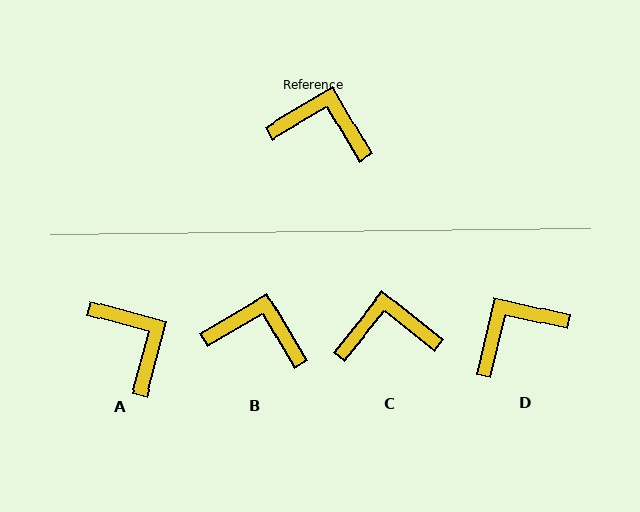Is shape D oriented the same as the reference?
No, it is off by about 47 degrees.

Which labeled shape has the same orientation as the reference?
B.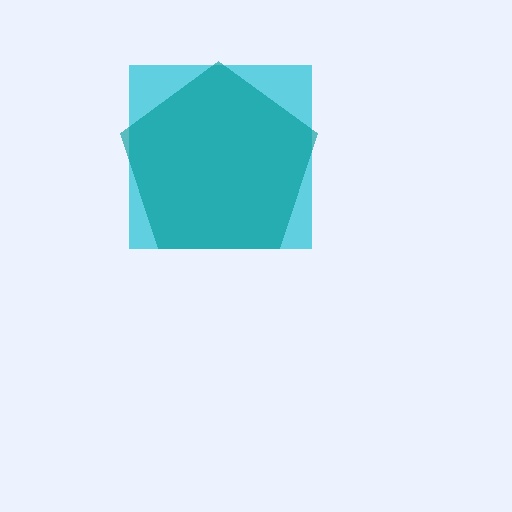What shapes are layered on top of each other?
The layered shapes are: a cyan square, a teal pentagon.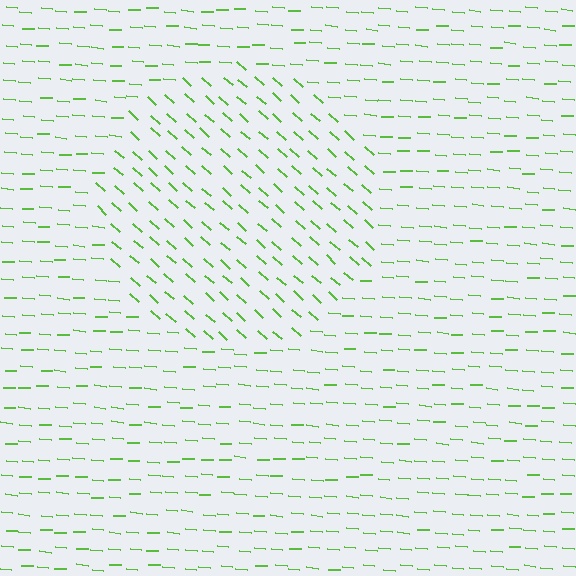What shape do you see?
I see a circle.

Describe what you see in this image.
The image is filled with small lime line segments. A circle region in the image has lines oriented differently from the surrounding lines, creating a visible texture boundary.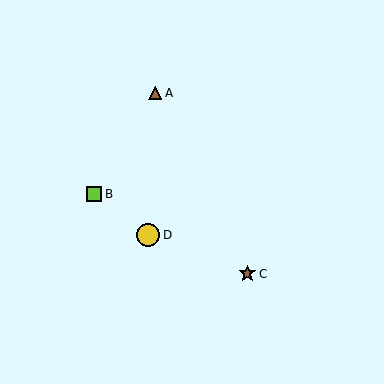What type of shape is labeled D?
Shape D is a yellow circle.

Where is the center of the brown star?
The center of the brown star is at (247, 274).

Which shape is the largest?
The yellow circle (labeled D) is the largest.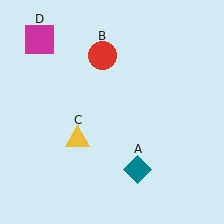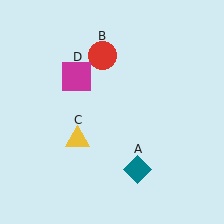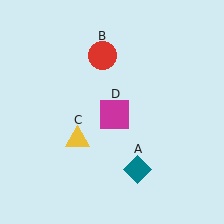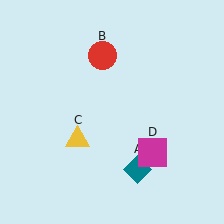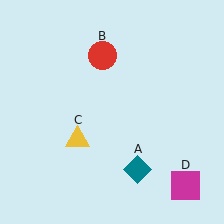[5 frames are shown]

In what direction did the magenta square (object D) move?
The magenta square (object D) moved down and to the right.